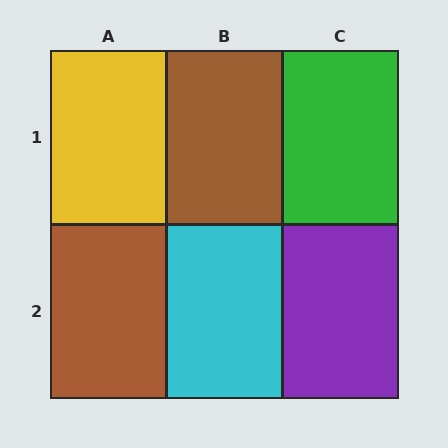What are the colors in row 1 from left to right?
Yellow, brown, green.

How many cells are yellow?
1 cell is yellow.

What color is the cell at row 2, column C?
Purple.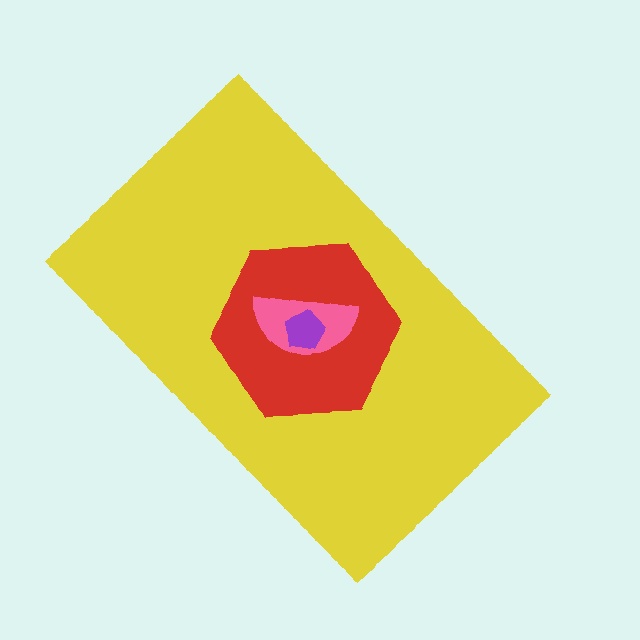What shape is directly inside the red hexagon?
The pink semicircle.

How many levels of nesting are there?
4.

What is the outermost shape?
The yellow rectangle.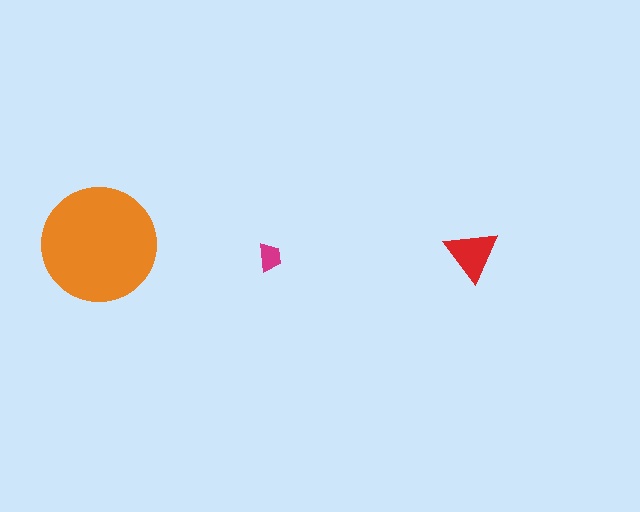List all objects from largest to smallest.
The orange circle, the red triangle, the magenta trapezoid.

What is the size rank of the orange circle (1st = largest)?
1st.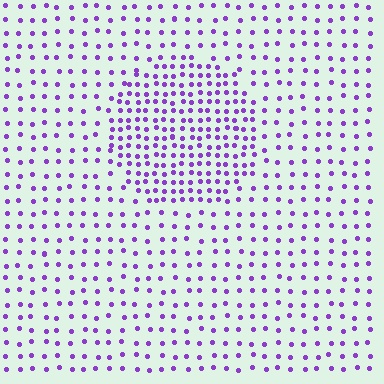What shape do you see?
I see a circle.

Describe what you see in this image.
The image contains small purple elements arranged at two different densities. A circle-shaped region is visible where the elements are more densely packed than the surrounding area.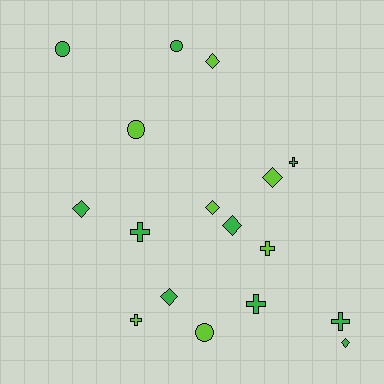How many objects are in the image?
There are 17 objects.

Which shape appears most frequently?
Diamond, with 7 objects.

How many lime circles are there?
There are 2 lime circles.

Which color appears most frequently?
Green, with 10 objects.